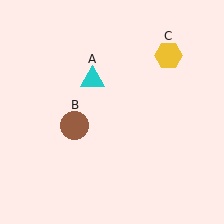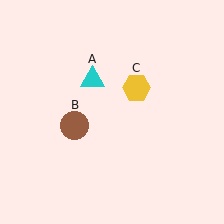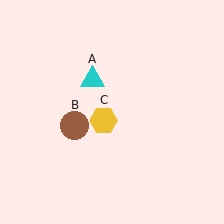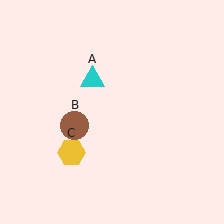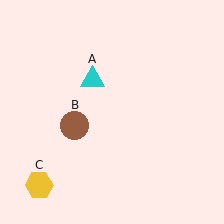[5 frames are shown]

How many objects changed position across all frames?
1 object changed position: yellow hexagon (object C).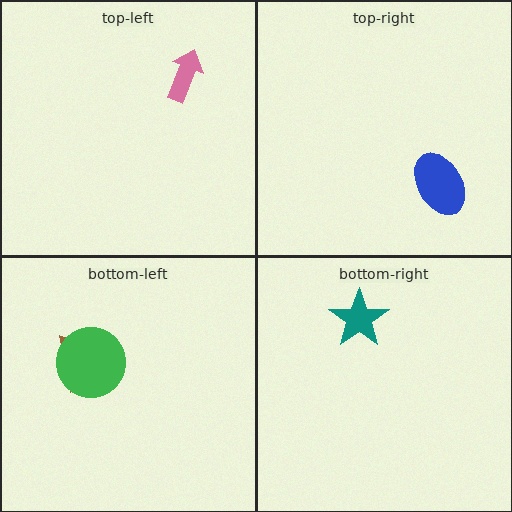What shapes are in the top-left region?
The pink arrow.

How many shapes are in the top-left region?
1.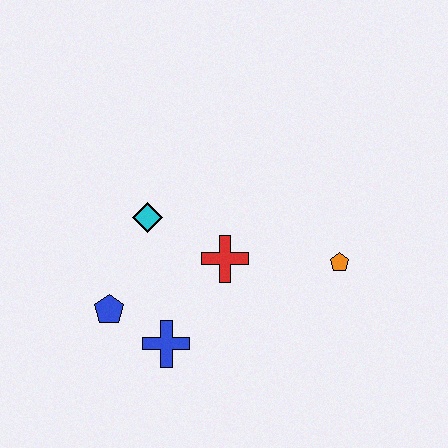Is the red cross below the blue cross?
No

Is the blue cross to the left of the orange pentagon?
Yes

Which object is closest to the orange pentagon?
The red cross is closest to the orange pentagon.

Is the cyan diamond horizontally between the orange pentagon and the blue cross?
No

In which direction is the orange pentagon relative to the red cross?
The orange pentagon is to the right of the red cross.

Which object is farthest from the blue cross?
The orange pentagon is farthest from the blue cross.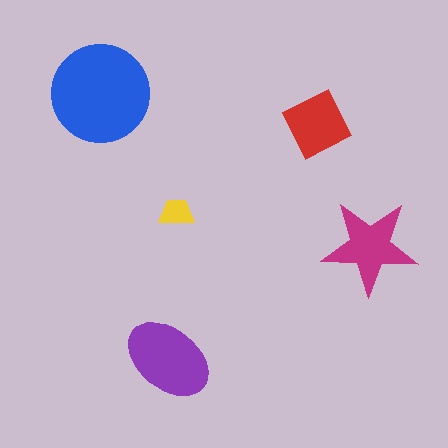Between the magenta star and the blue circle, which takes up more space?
The blue circle.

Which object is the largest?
The blue circle.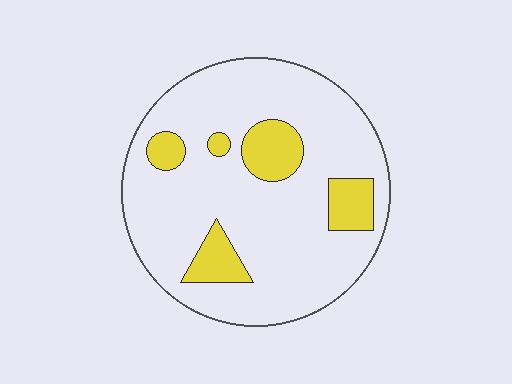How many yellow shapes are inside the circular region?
5.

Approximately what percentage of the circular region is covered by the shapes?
Approximately 15%.